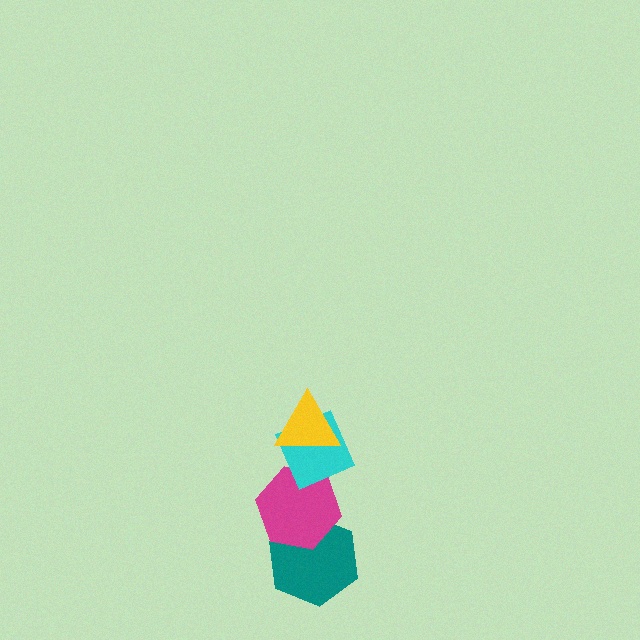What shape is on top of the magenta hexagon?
The cyan diamond is on top of the magenta hexagon.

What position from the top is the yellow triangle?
The yellow triangle is 1st from the top.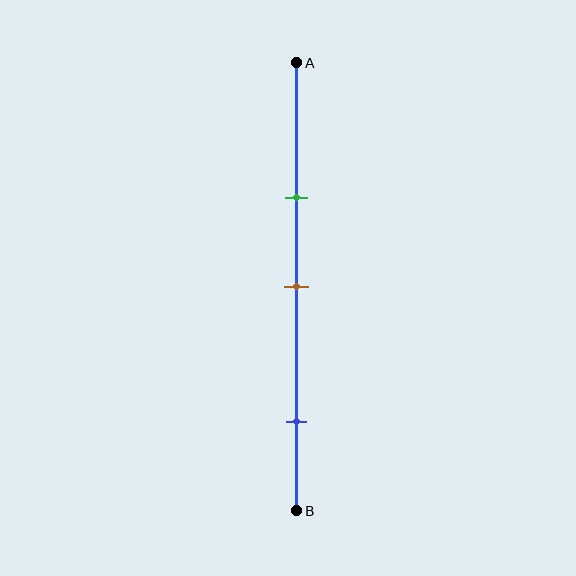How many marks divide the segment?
There are 3 marks dividing the segment.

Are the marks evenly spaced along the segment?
No, the marks are not evenly spaced.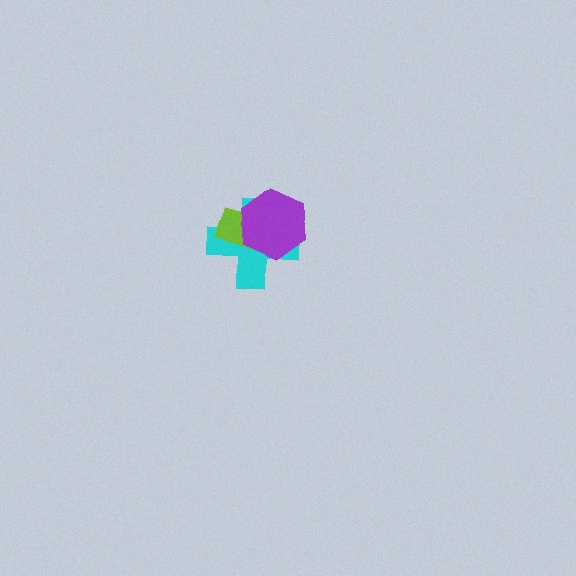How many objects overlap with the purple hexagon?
2 objects overlap with the purple hexagon.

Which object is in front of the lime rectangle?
The purple hexagon is in front of the lime rectangle.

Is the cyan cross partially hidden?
Yes, it is partially covered by another shape.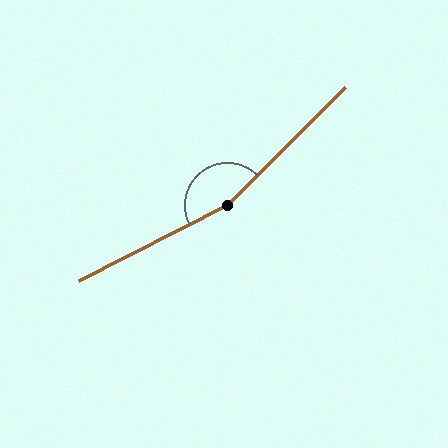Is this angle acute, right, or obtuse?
It is obtuse.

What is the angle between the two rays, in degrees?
Approximately 162 degrees.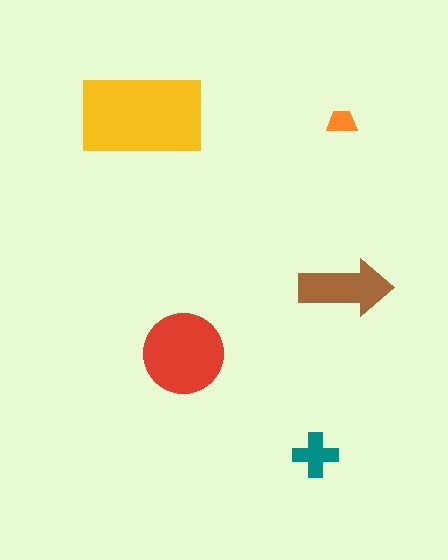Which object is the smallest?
The orange trapezoid.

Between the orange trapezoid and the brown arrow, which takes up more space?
The brown arrow.